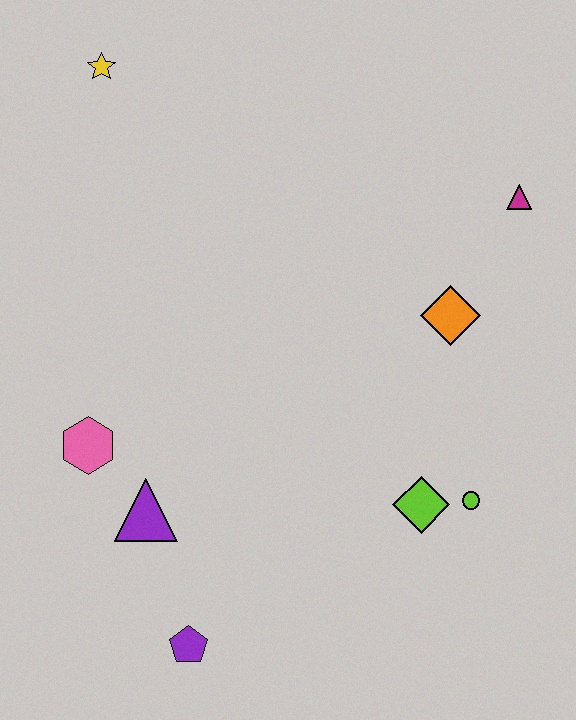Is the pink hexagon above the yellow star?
No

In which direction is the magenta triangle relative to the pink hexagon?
The magenta triangle is to the right of the pink hexagon.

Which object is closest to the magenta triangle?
The orange diamond is closest to the magenta triangle.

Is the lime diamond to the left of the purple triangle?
No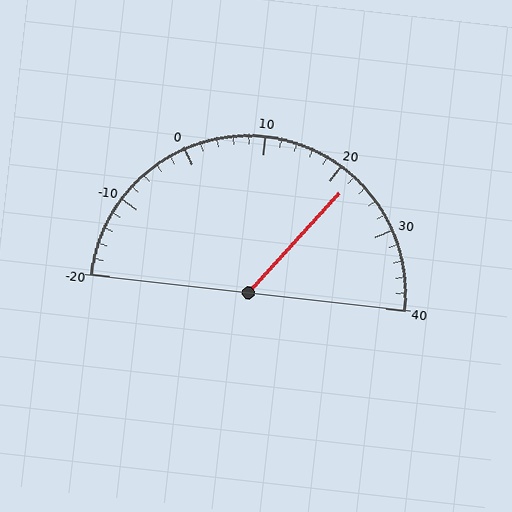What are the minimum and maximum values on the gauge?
The gauge ranges from -20 to 40.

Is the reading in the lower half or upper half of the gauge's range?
The reading is in the upper half of the range (-20 to 40).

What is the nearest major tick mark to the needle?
The nearest major tick mark is 20.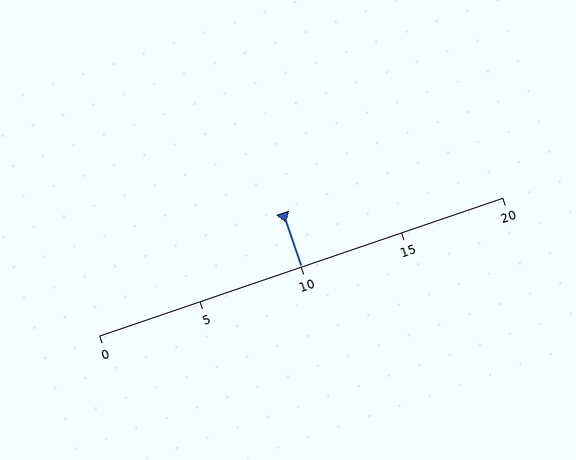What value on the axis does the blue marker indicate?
The marker indicates approximately 10.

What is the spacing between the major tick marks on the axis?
The major ticks are spaced 5 apart.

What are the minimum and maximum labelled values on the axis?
The axis runs from 0 to 20.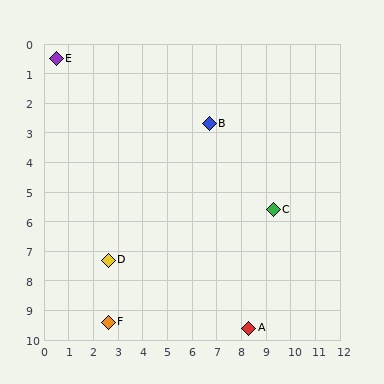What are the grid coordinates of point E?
Point E is at approximately (0.5, 0.5).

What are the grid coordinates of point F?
Point F is at approximately (2.6, 9.4).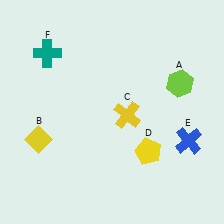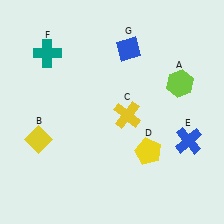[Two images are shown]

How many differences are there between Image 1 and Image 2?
There is 1 difference between the two images.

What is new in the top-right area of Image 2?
A blue diamond (G) was added in the top-right area of Image 2.